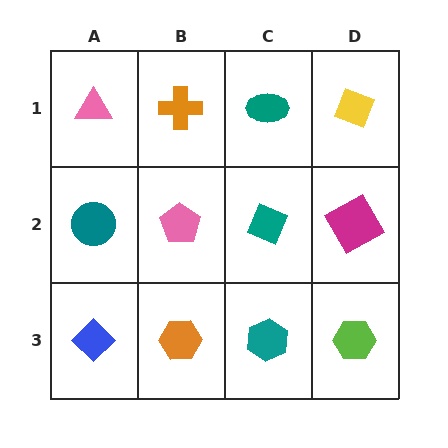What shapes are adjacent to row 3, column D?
A magenta square (row 2, column D), a teal hexagon (row 3, column C).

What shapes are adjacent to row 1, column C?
A teal diamond (row 2, column C), an orange cross (row 1, column B), a yellow diamond (row 1, column D).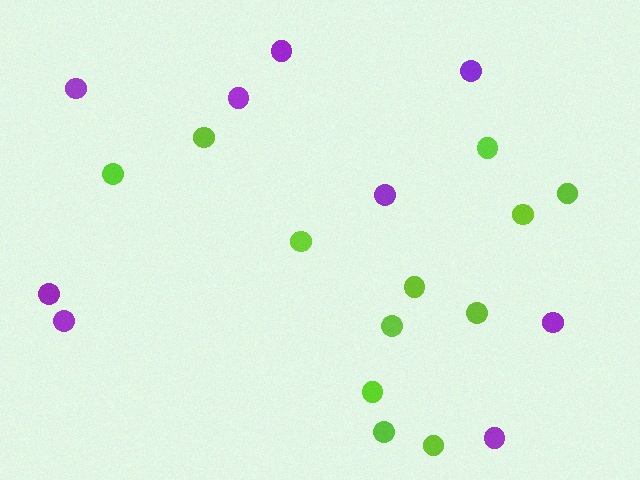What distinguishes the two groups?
There are 2 groups: one group of purple circles (9) and one group of lime circles (12).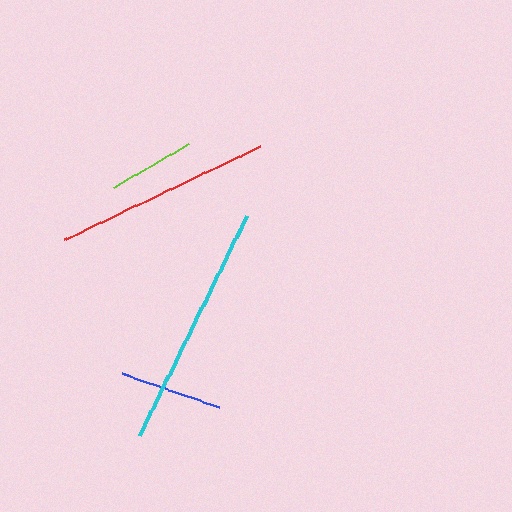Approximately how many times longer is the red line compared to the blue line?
The red line is approximately 2.1 times the length of the blue line.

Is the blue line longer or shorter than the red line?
The red line is longer than the blue line.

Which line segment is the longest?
The cyan line is the longest at approximately 245 pixels.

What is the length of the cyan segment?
The cyan segment is approximately 245 pixels long.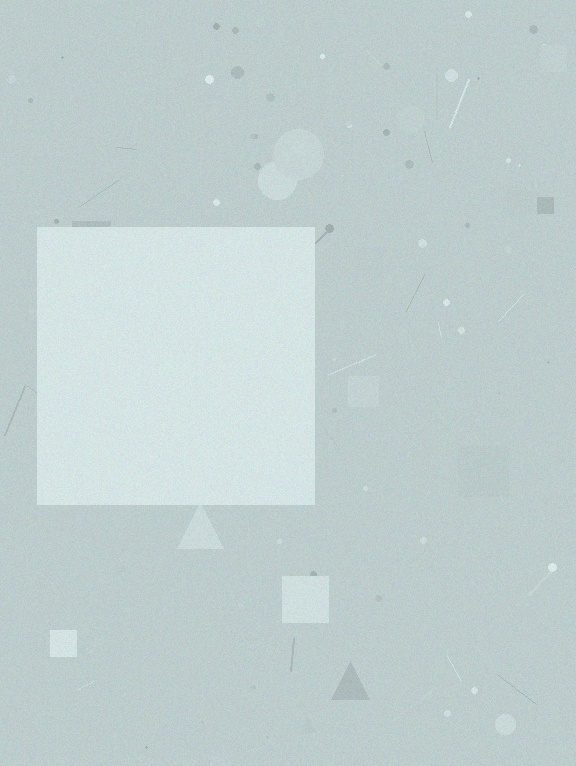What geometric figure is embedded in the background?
A square is embedded in the background.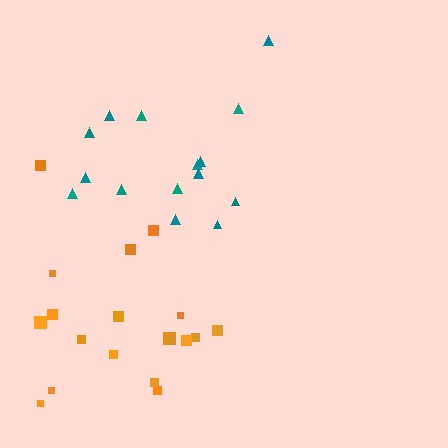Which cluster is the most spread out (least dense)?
Teal.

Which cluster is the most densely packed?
Orange.